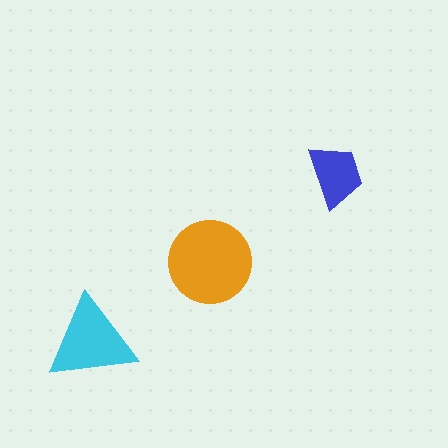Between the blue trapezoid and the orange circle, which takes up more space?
The orange circle.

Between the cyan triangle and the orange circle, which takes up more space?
The orange circle.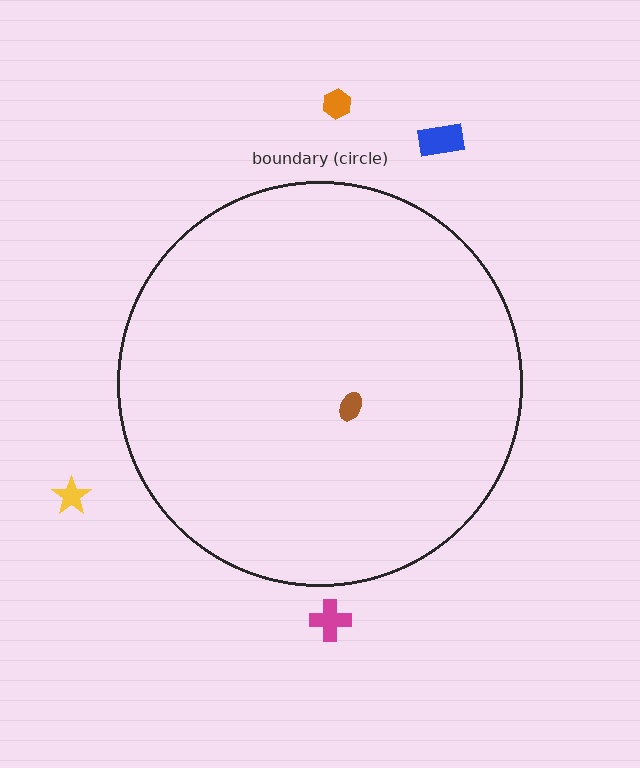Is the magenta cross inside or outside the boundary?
Outside.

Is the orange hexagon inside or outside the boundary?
Outside.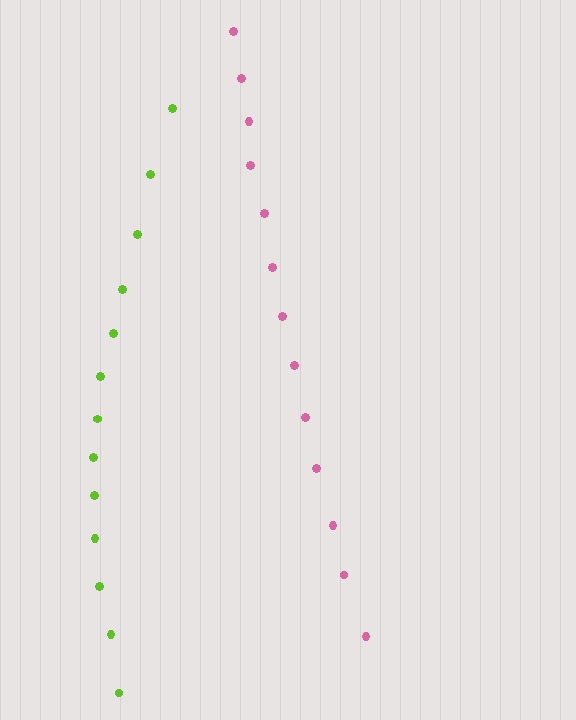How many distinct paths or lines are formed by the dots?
There are 2 distinct paths.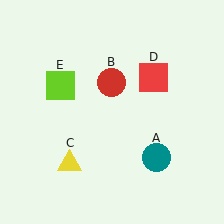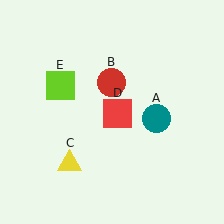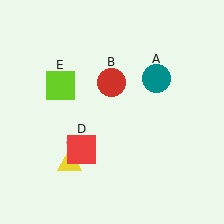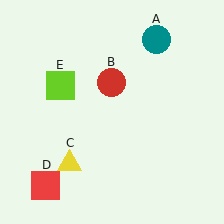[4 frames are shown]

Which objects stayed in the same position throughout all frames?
Red circle (object B) and yellow triangle (object C) and lime square (object E) remained stationary.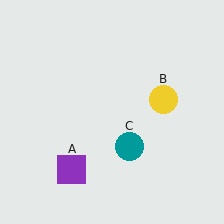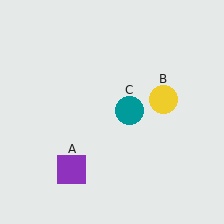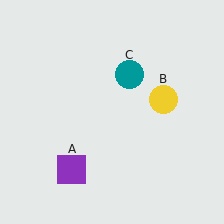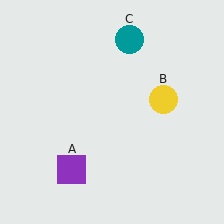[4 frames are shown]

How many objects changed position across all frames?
1 object changed position: teal circle (object C).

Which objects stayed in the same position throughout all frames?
Purple square (object A) and yellow circle (object B) remained stationary.